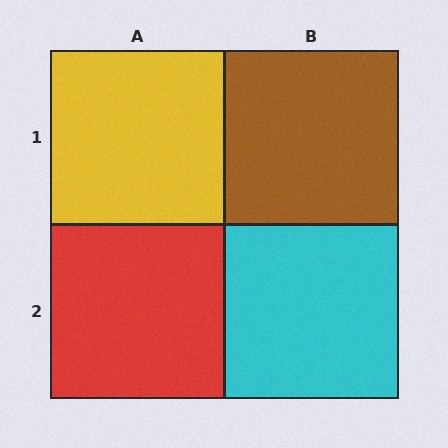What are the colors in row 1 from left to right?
Yellow, brown.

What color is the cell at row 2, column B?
Cyan.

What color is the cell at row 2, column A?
Red.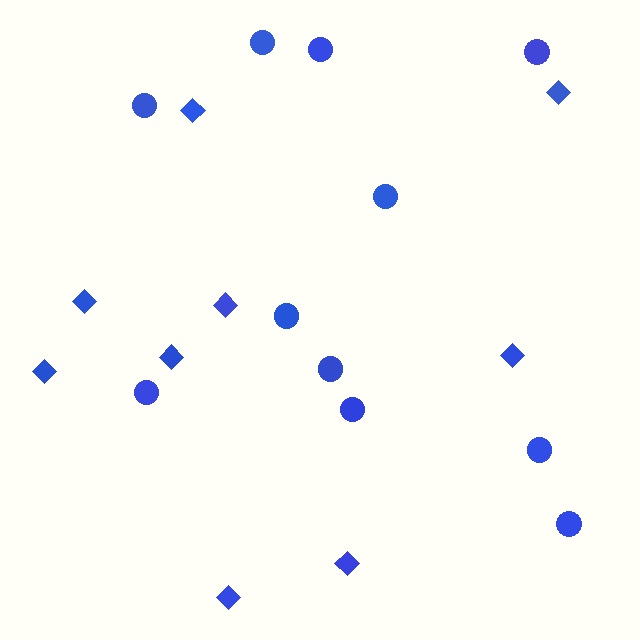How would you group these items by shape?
There are 2 groups: one group of circles (11) and one group of diamonds (9).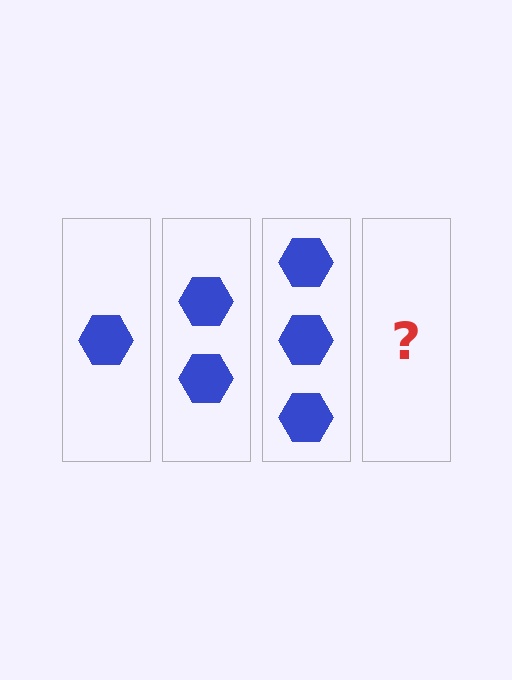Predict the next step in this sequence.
The next step is 4 hexagons.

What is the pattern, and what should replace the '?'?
The pattern is that each step adds one more hexagon. The '?' should be 4 hexagons.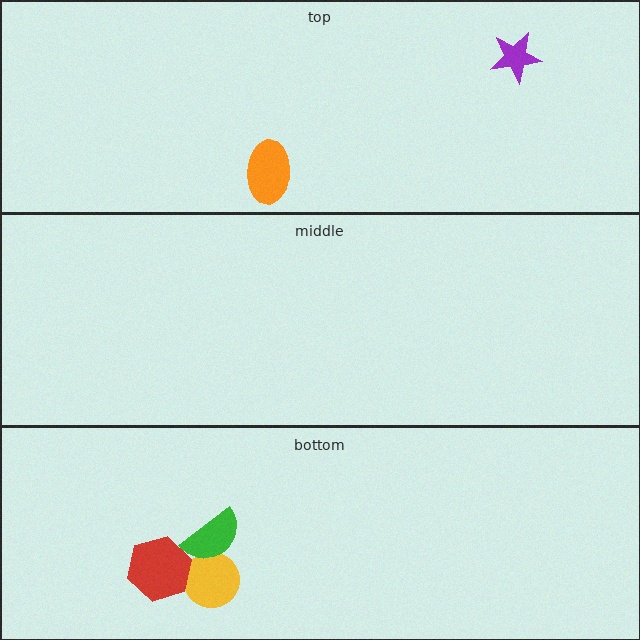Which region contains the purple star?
The top region.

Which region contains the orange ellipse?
The top region.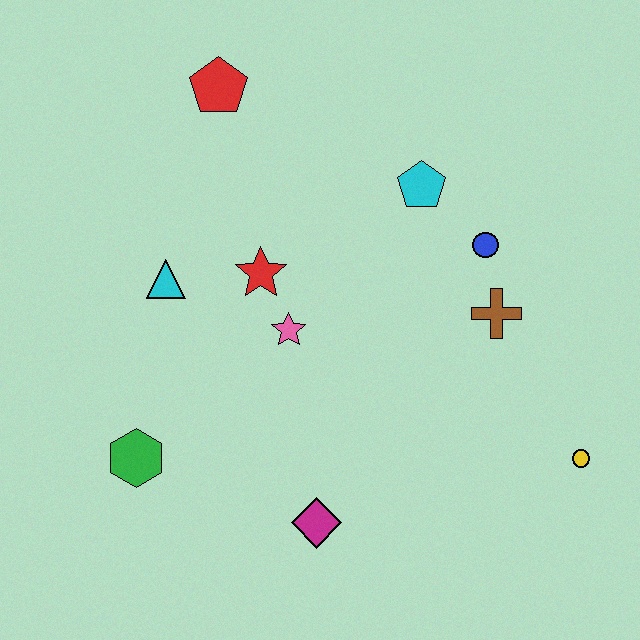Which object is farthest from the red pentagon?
The yellow circle is farthest from the red pentagon.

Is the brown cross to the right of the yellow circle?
No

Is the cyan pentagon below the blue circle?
No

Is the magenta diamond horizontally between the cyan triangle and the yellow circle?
Yes